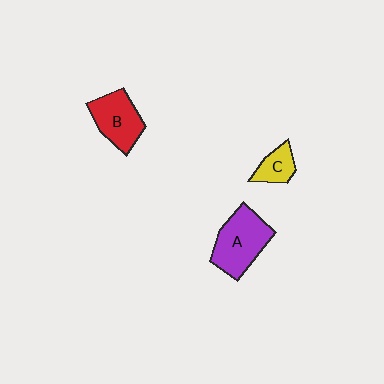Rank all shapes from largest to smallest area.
From largest to smallest: A (purple), B (red), C (yellow).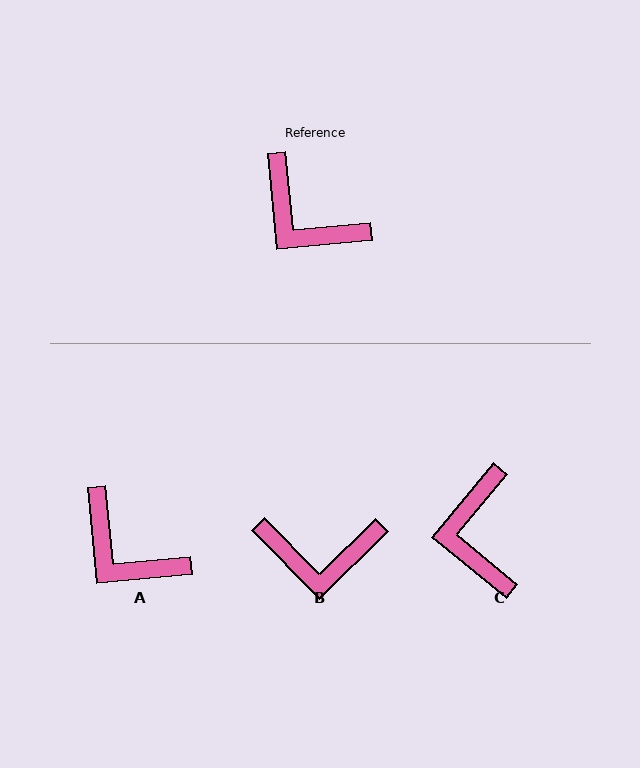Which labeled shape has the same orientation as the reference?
A.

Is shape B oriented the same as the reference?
No, it is off by about 39 degrees.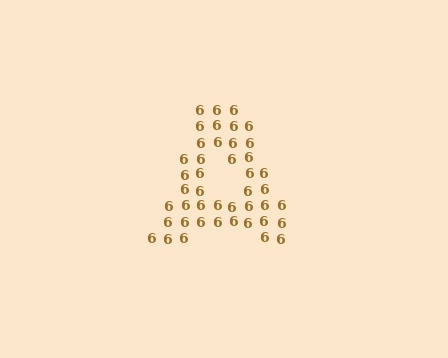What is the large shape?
The large shape is the letter A.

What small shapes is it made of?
It is made of small digit 6's.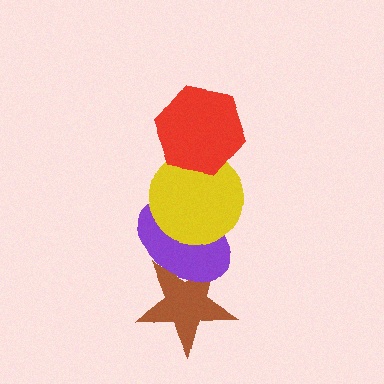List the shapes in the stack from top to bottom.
From top to bottom: the red hexagon, the yellow circle, the purple ellipse, the brown star.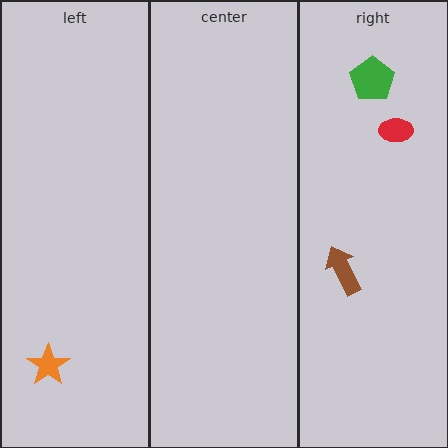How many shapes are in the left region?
1.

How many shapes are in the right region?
3.